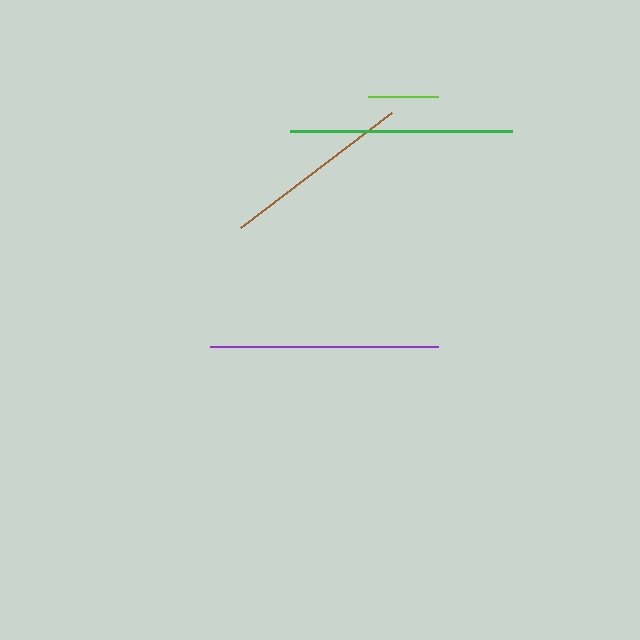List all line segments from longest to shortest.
From longest to shortest: purple, green, brown, lime.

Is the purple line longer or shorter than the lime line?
The purple line is longer than the lime line.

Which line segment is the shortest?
The lime line is the shortest at approximately 70 pixels.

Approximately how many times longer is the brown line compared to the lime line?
The brown line is approximately 2.7 times the length of the lime line.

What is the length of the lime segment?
The lime segment is approximately 70 pixels long.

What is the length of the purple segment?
The purple segment is approximately 228 pixels long.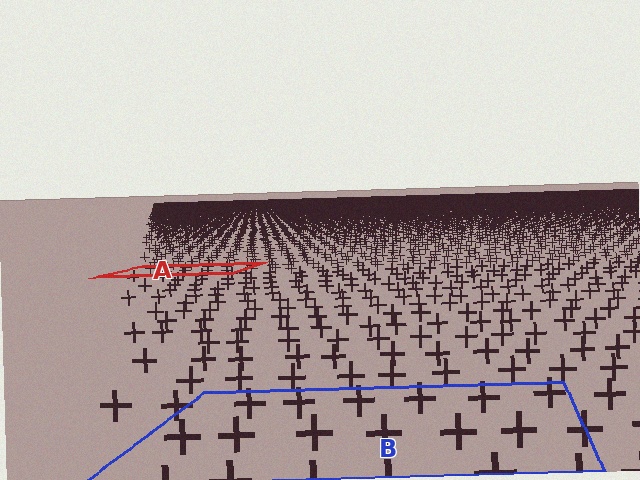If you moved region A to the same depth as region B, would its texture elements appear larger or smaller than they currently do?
They would appear larger. At a closer depth, the same texture elements are projected at a bigger on-screen size.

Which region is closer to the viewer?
Region B is closer. The texture elements there are larger and more spread out.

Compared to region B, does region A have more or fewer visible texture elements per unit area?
Region A has more texture elements per unit area — they are packed more densely because it is farther away.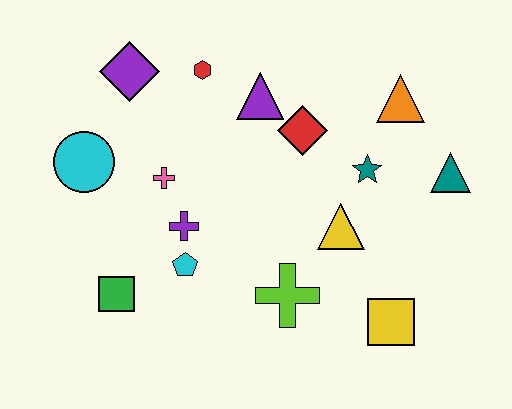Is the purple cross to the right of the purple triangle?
No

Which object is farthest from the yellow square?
The purple diamond is farthest from the yellow square.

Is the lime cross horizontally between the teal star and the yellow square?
No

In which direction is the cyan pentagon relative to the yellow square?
The cyan pentagon is to the left of the yellow square.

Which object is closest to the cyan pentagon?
The purple cross is closest to the cyan pentagon.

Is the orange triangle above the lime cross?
Yes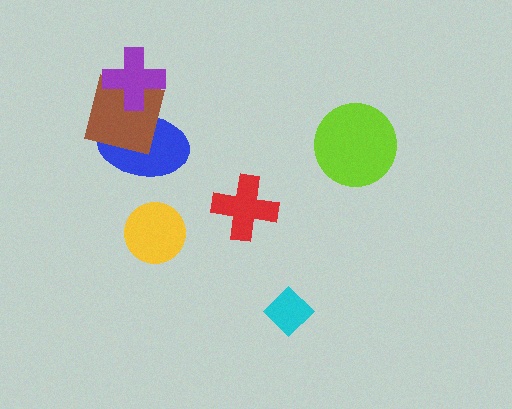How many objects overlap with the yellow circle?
0 objects overlap with the yellow circle.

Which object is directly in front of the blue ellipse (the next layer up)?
The brown square is directly in front of the blue ellipse.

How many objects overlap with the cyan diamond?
0 objects overlap with the cyan diamond.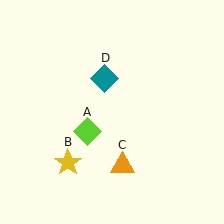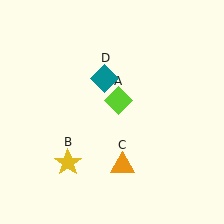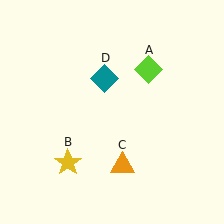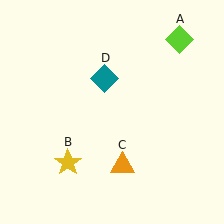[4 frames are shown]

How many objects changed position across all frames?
1 object changed position: lime diamond (object A).